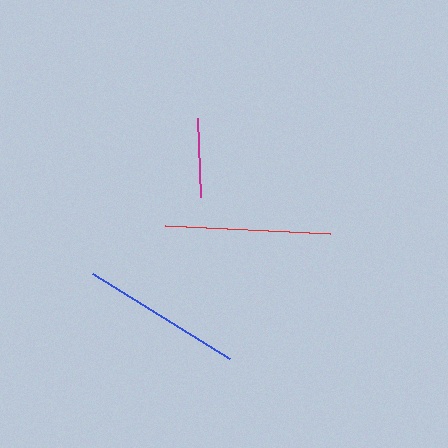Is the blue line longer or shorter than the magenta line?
The blue line is longer than the magenta line.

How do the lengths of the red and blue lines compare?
The red and blue lines are approximately the same length.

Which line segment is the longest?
The red line is the longest at approximately 165 pixels.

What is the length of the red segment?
The red segment is approximately 165 pixels long.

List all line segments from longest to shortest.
From longest to shortest: red, blue, magenta.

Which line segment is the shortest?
The magenta line is the shortest at approximately 79 pixels.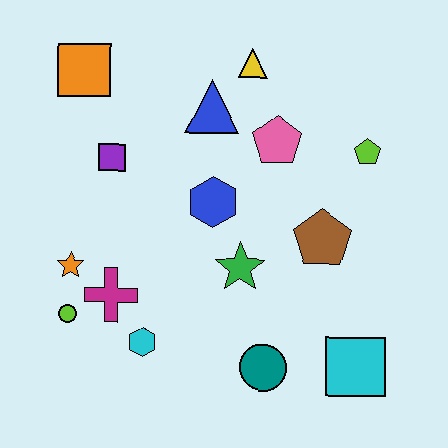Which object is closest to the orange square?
The purple square is closest to the orange square.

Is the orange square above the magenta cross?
Yes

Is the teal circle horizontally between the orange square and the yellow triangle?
No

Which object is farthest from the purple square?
The cyan square is farthest from the purple square.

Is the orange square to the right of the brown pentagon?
No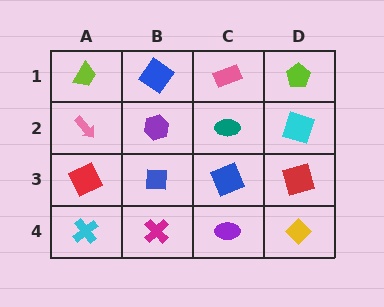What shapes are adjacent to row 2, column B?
A blue diamond (row 1, column B), a blue square (row 3, column B), a pink arrow (row 2, column A), a teal ellipse (row 2, column C).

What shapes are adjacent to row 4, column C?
A blue square (row 3, column C), a magenta cross (row 4, column B), a yellow diamond (row 4, column D).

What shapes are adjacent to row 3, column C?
A teal ellipse (row 2, column C), a purple ellipse (row 4, column C), a blue square (row 3, column B), a red square (row 3, column D).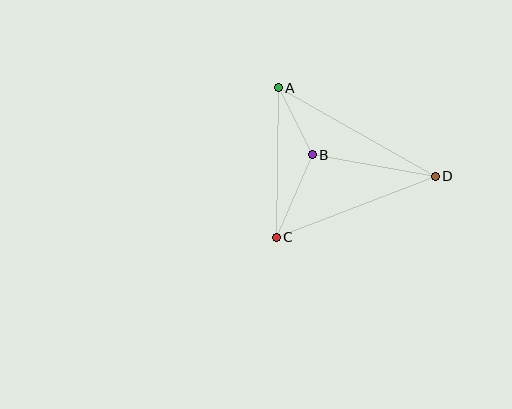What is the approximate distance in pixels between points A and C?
The distance between A and C is approximately 149 pixels.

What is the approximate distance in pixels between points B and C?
The distance between B and C is approximately 90 pixels.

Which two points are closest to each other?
Points A and B are closest to each other.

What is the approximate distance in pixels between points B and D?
The distance between B and D is approximately 125 pixels.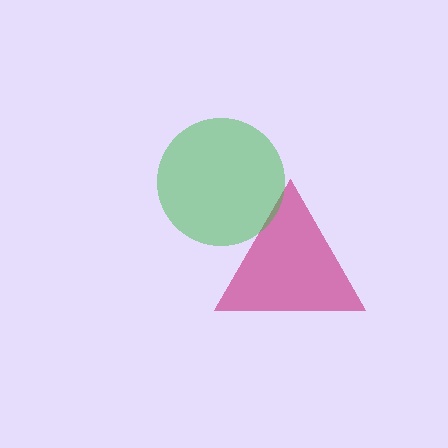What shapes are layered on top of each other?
The layered shapes are: a magenta triangle, a green circle.